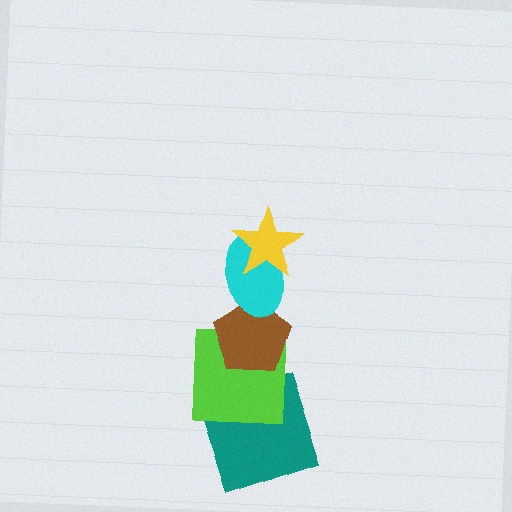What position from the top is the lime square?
The lime square is 4th from the top.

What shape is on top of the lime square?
The brown pentagon is on top of the lime square.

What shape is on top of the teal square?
The lime square is on top of the teal square.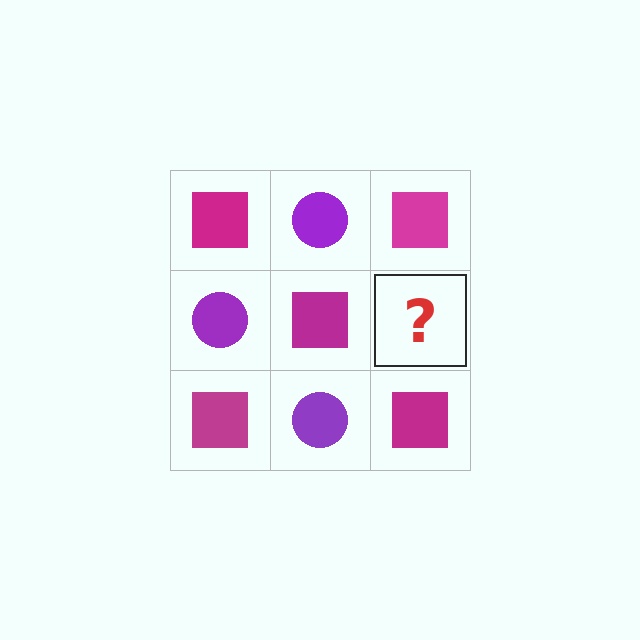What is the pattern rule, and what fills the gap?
The rule is that it alternates magenta square and purple circle in a checkerboard pattern. The gap should be filled with a purple circle.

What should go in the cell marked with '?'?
The missing cell should contain a purple circle.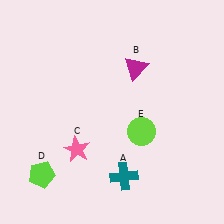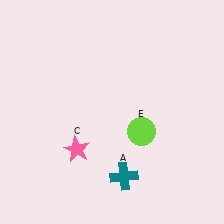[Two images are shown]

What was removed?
The magenta triangle (B), the lime pentagon (D) were removed in Image 2.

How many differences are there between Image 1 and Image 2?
There are 2 differences between the two images.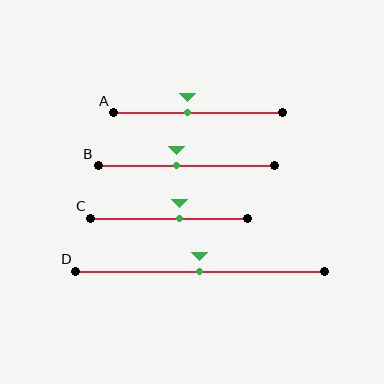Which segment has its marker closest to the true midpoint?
Segment D has its marker closest to the true midpoint.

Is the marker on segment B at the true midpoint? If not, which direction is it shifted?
No, the marker on segment B is shifted to the left by about 6% of the segment length.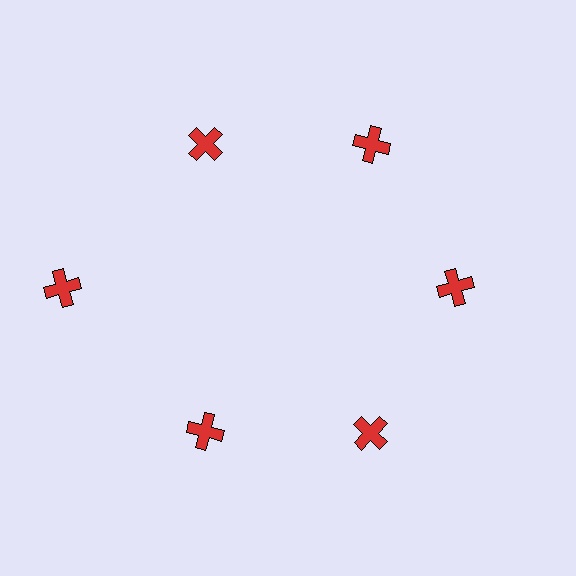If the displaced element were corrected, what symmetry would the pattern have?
It would have 6-fold rotational symmetry — the pattern would map onto itself every 60 degrees.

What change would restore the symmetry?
The symmetry would be restored by moving it inward, back onto the ring so that all 6 crosses sit at equal angles and equal distance from the center.